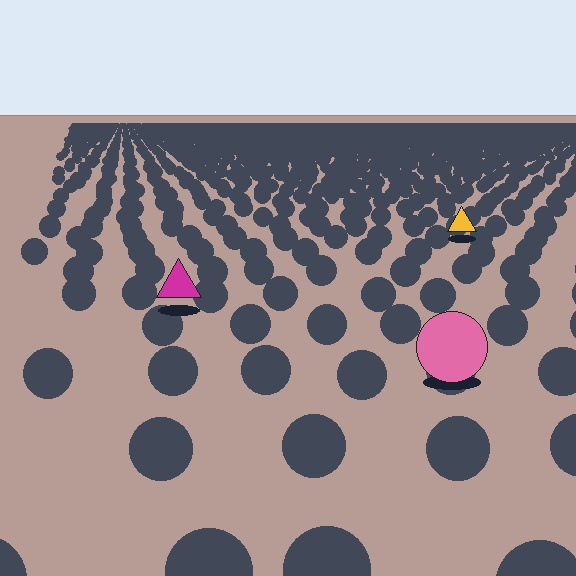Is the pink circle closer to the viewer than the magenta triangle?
Yes. The pink circle is closer — you can tell from the texture gradient: the ground texture is coarser near it.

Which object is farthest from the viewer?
The yellow triangle is farthest from the viewer. It appears smaller and the ground texture around it is denser.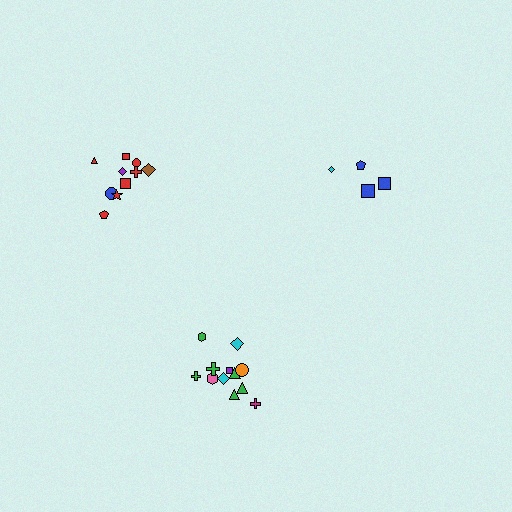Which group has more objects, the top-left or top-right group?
The top-left group.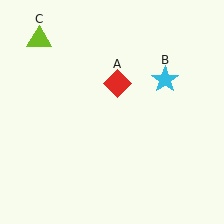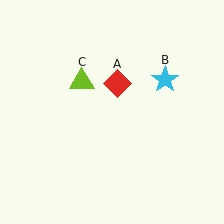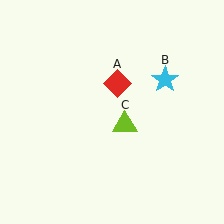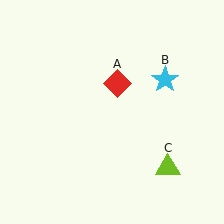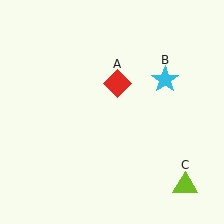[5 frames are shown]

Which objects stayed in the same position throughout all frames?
Red diamond (object A) and cyan star (object B) remained stationary.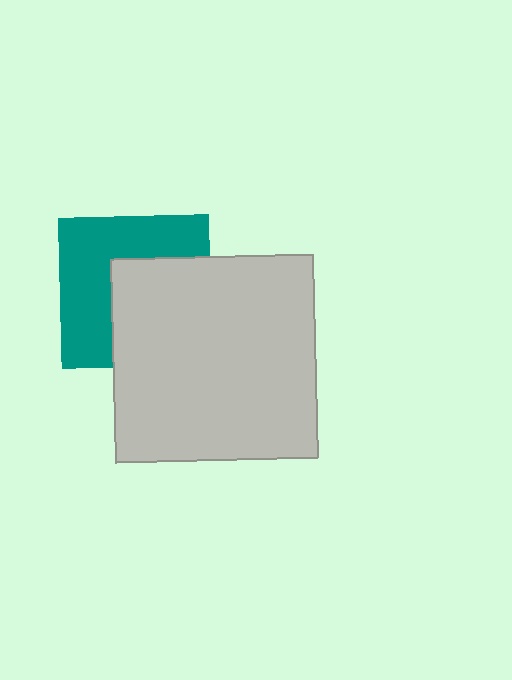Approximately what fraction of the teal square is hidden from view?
Roughly 48% of the teal square is hidden behind the light gray square.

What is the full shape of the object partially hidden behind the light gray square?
The partially hidden object is a teal square.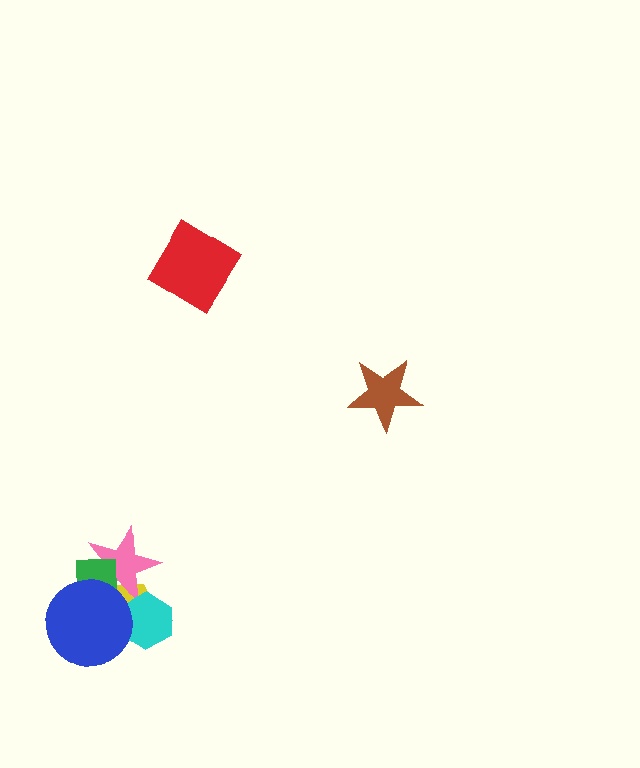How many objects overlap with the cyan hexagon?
3 objects overlap with the cyan hexagon.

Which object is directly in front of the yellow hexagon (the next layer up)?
The pink star is directly in front of the yellow hexagon.